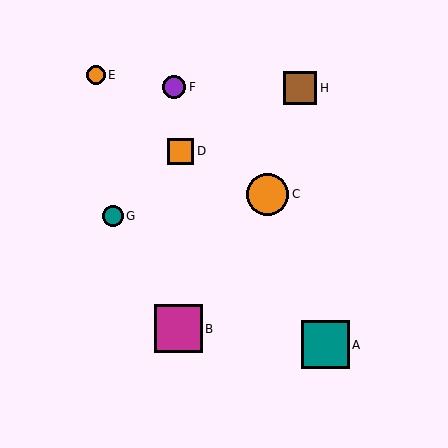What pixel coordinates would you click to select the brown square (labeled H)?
Click at (300, 88) to select the brown square H.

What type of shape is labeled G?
Shape G is a teal circle.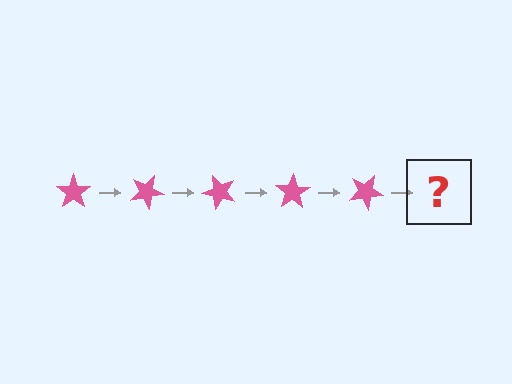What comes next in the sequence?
The next element should be a pink star rotated 125 degrees.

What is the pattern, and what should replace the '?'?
The pattern is that the star rotates 25 degrees each step. The '?' should be a pink star rotated 125 degrees.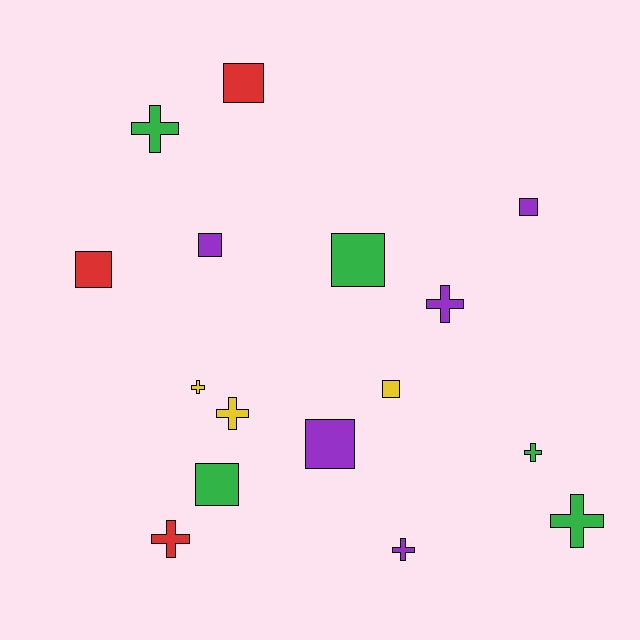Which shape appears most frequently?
Cross, with 8 objects.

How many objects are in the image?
There are 16 objects.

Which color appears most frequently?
Purple, with 5 objects.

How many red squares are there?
There are 2 red squares.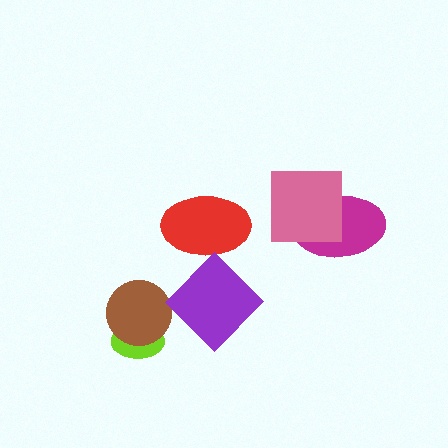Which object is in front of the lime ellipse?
The brown circle is in front of the lime ellipse.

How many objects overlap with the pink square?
1 object overlaps with the pink square.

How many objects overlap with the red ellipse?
1 object overlaps with the red ellipse.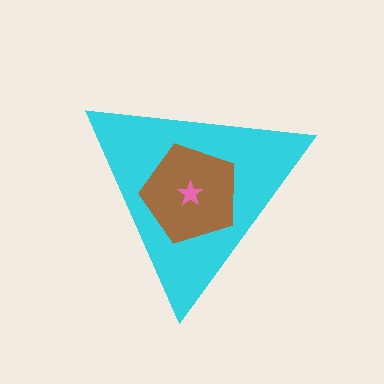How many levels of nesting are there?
3.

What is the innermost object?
The pink star.